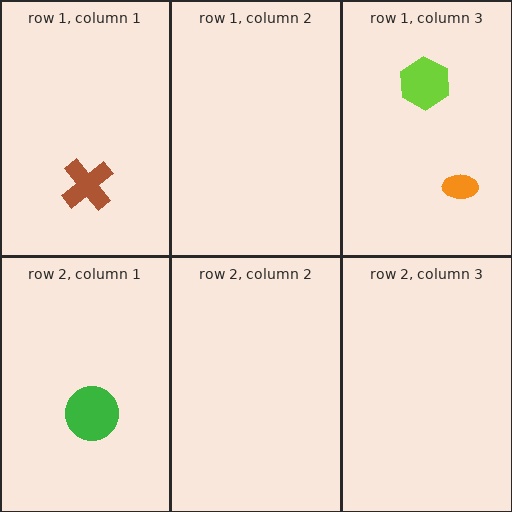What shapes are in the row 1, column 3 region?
The lime hexagon, the orange ellipse.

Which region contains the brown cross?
The row 1, column 1 region.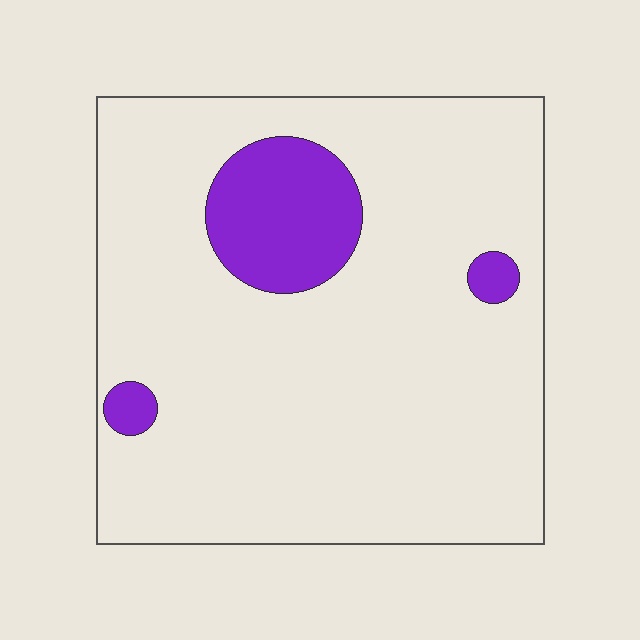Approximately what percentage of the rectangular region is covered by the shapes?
Approximately 10%.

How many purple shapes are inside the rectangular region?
3.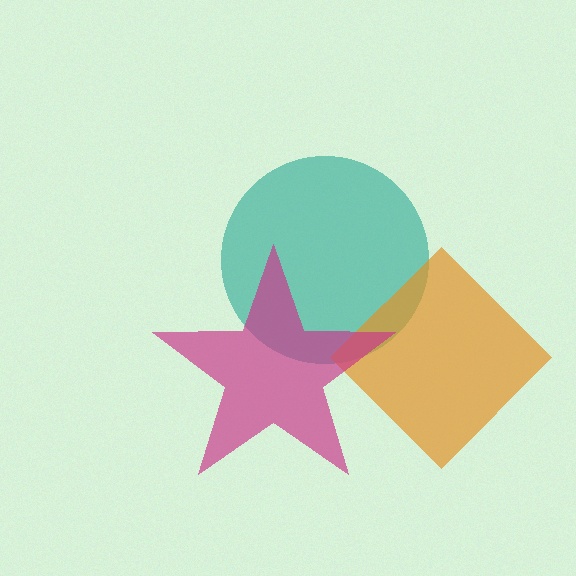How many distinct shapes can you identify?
There are 3 distinct shapes: a teal circle, an orange diamond, a magenta star.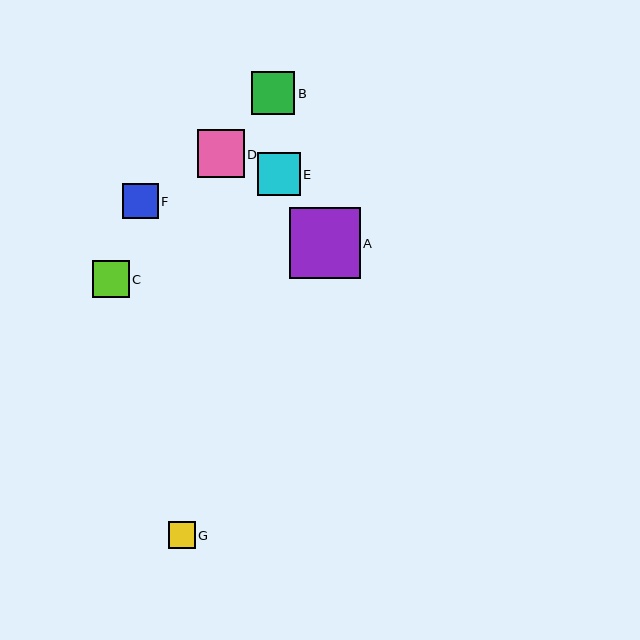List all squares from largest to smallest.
From largest to smallest: A, D, B, E, C, F, G.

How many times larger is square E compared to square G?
Square E is approximately 1.6 times the size of square G.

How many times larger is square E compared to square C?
Square E is approximately 1.2 times the size of square C.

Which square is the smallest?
Square G is the smallest with a size of approximately 26 pixels.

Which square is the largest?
Square A is the largest with a size of approximately 71 pixels.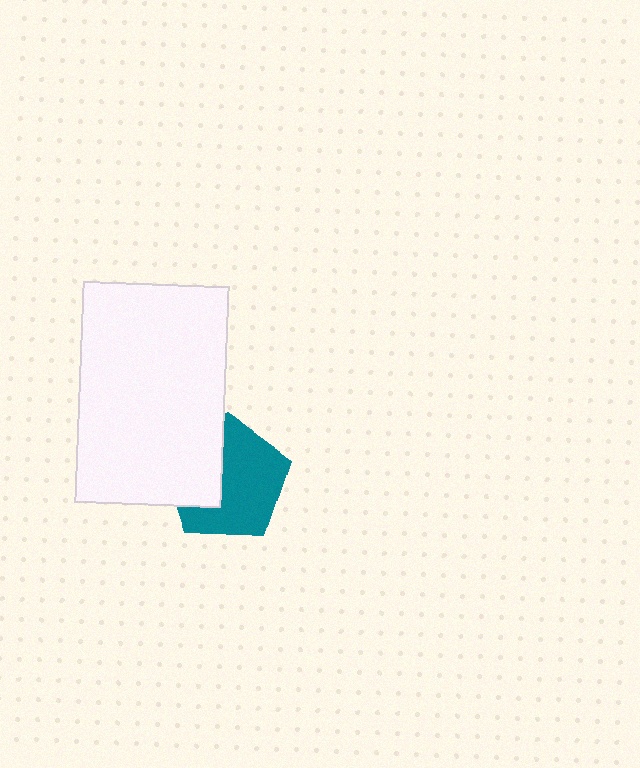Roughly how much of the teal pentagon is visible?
About half of it is visible (roughly 64%).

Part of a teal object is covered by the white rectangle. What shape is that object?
It is a pentagon.